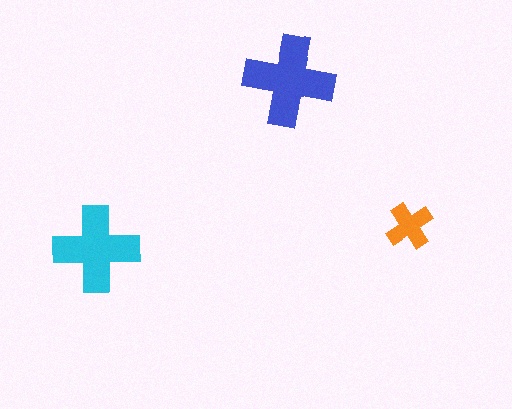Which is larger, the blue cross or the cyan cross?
The blue one.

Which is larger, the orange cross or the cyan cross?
The cyan one.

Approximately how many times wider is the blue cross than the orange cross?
About 2 times wider.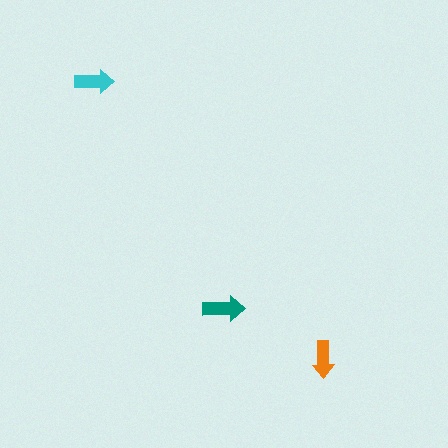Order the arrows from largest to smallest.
the teal one, the cyan one, the orange one.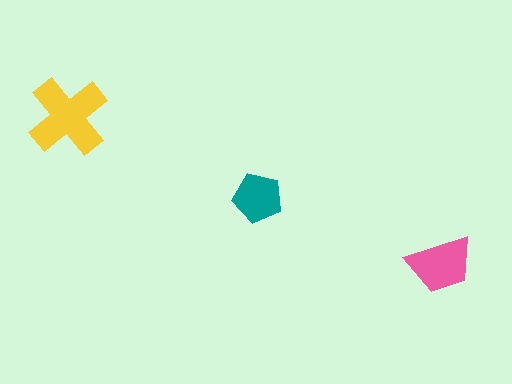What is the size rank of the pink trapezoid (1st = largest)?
2nd.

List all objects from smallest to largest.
The teal pentagon, the pink trapezoid, the yellow cross.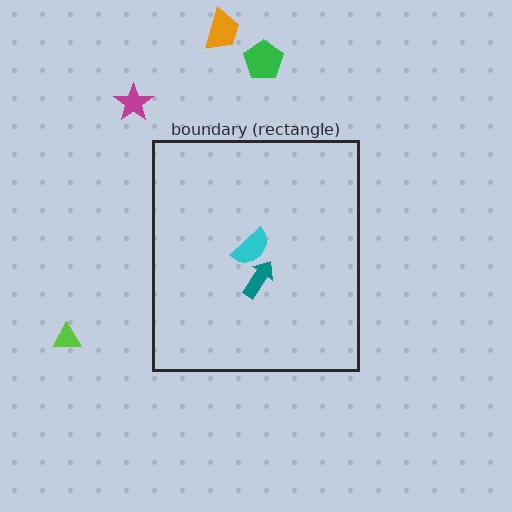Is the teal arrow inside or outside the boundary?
Inside.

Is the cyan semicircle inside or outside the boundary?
Inside.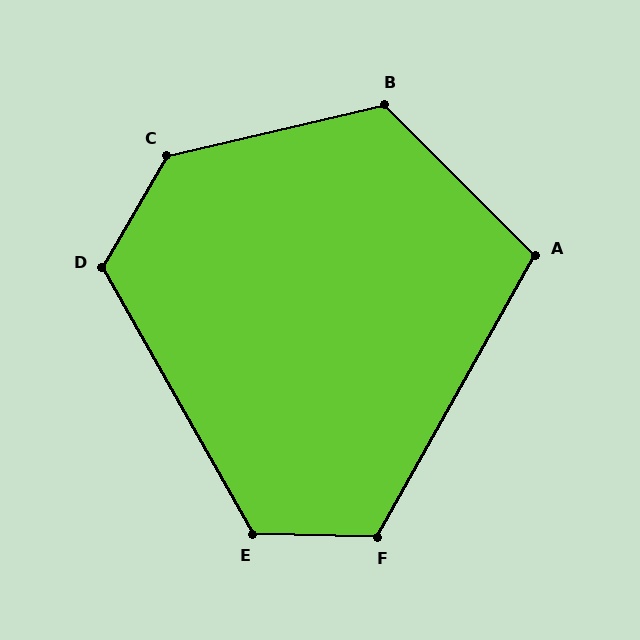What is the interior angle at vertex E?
Approximately 121 degrees (obtuse).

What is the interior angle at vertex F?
Approximately 118 degrees (obtuse).